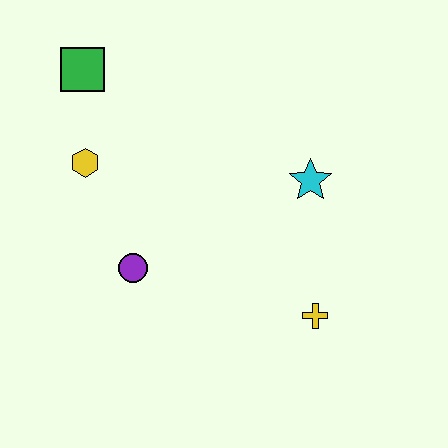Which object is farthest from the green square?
The yellow cross is farthest from the green square.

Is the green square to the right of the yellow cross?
No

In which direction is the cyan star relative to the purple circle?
The cyan star is to the right of the purple circle.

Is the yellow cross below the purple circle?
Yes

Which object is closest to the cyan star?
The yellow cross is closest to the cyan star.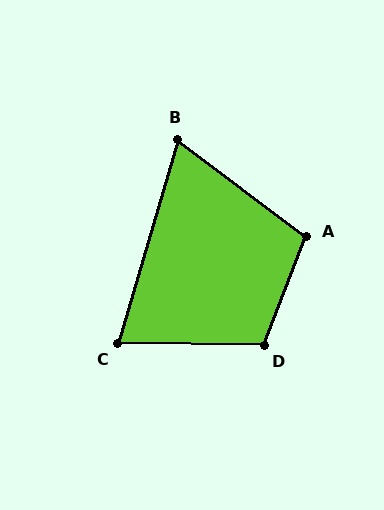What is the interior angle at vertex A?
Approximately 106 degrees (obtuse).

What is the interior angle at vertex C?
Approximately 74 degrees (acute).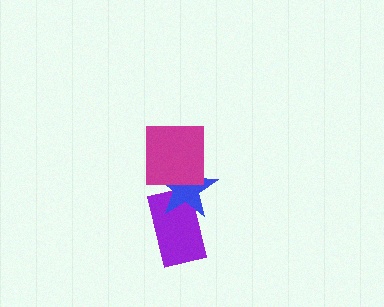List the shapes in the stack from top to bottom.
From top to bottom: the magenta square, the blue star, the purple rectangle.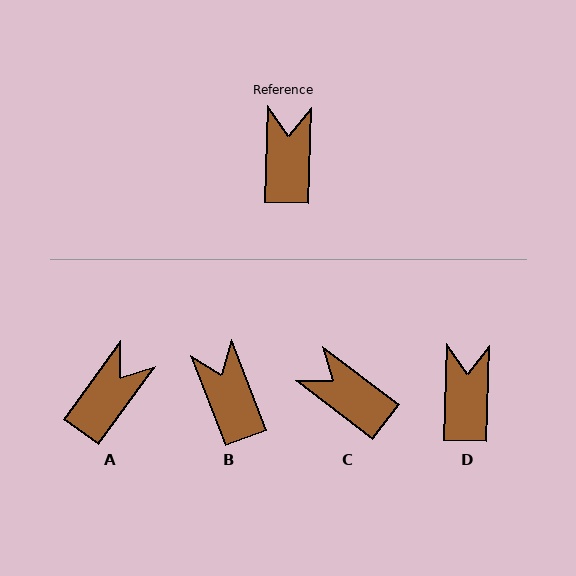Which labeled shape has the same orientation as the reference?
D.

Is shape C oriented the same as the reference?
No, it is off by about 55 degrees.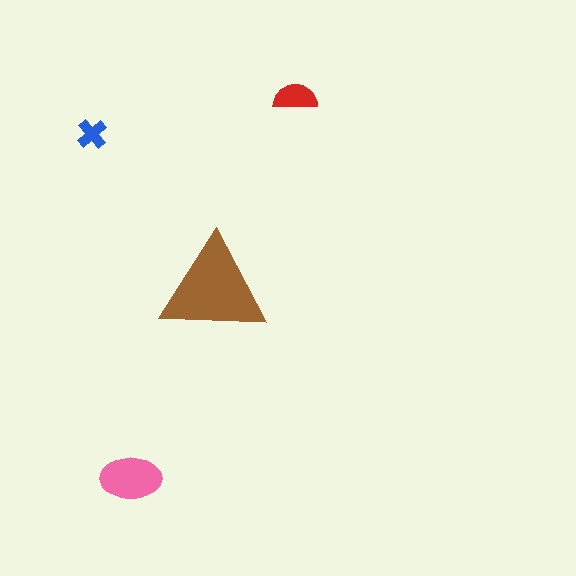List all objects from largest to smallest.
The brown triangle, the pink ellipse, the red semicircle, the blue cross.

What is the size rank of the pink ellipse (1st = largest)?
2nd.